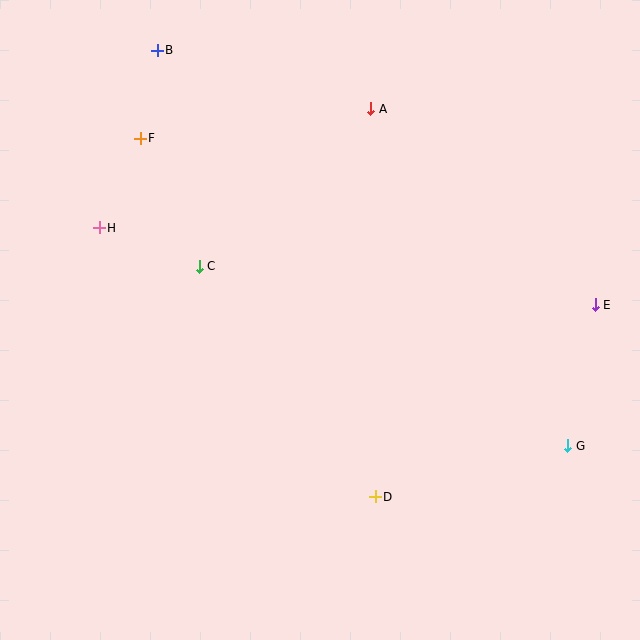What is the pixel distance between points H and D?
The distance between H and D is 386 pixels.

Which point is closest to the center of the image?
Point C at (199, 266) is closest to the center.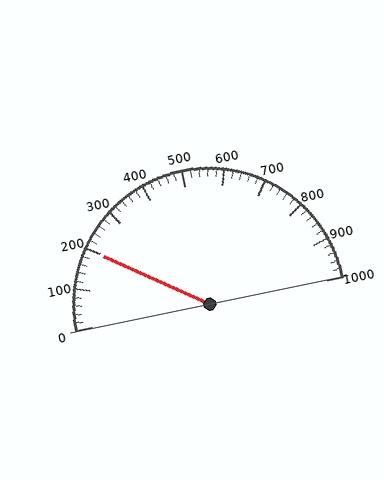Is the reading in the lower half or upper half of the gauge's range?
The reading is in the lower half of the range (0 to 1000).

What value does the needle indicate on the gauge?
The needle indicates approximately 200.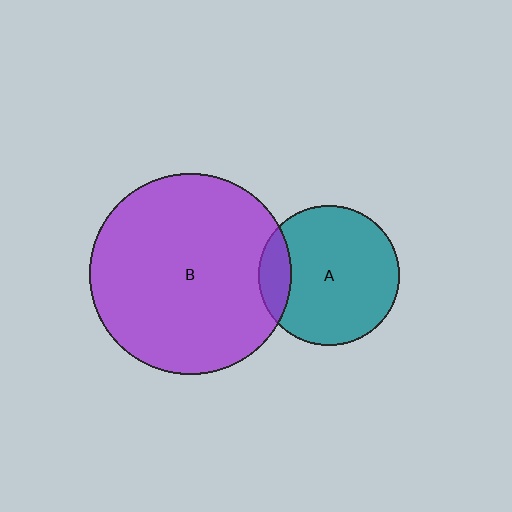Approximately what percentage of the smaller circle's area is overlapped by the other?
Approximately 15%.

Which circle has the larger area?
Circle B (purple).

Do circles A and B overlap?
Yes.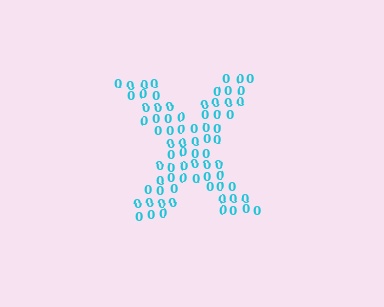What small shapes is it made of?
It is made of small digit 0's.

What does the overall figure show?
The overall figure shows the letter X.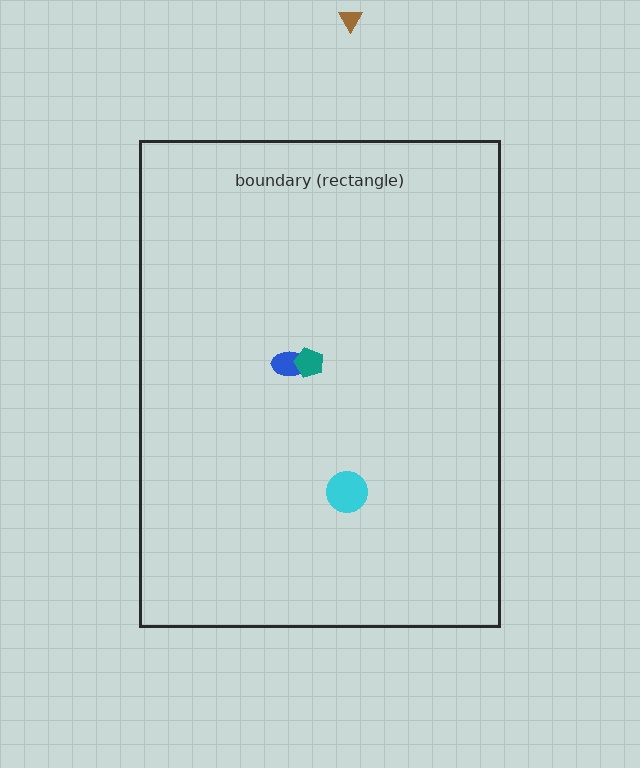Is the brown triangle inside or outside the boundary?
Outside.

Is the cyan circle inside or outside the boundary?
Inside.